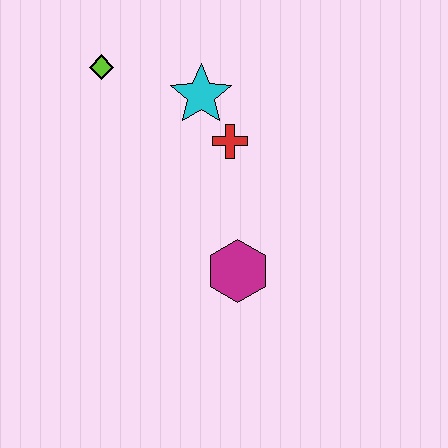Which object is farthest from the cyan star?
The magenta hexagon is farthest from the cyan star.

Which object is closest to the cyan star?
The red cross is closest to the cyan star.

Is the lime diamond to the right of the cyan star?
No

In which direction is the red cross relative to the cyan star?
The red cross is below the cyan star.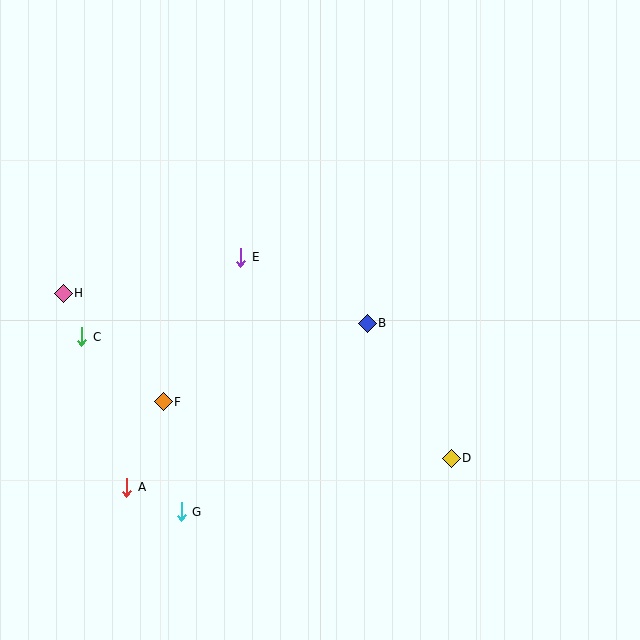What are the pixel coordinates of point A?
Point A is at (127, 487).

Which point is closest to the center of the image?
Point B at (367, 323) is closest to the center.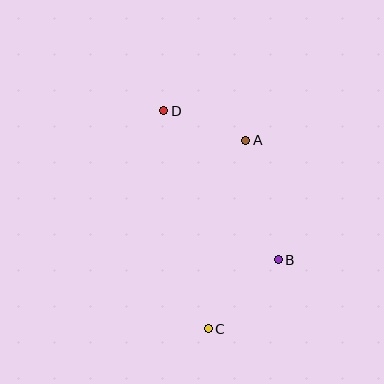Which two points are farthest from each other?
Points C and D are farthest from each other.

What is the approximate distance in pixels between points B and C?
The distance between B and C is approximately 98 pixels.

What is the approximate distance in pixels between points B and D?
The distance between B and D is approximately 188 pixels.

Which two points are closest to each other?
Points A and D are closest to each other.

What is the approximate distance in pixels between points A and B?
The distance between A and B is approximately 123 pixels.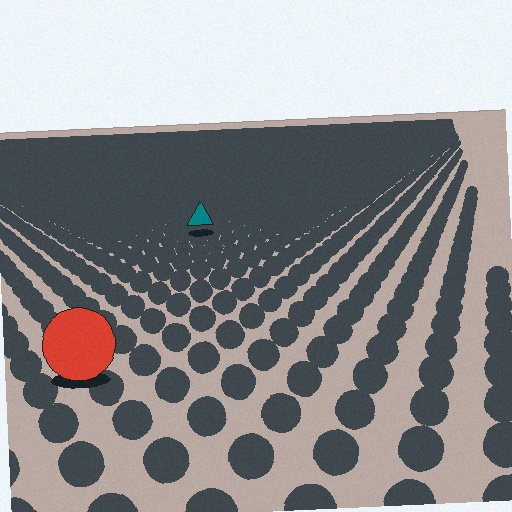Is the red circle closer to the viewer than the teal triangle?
Yes. The red circle is closer — you can tell from the texture gradient: the ground texture is coarser near it.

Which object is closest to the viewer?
The red circle is closest. The texture marks near it are larger and more spread out.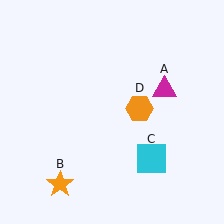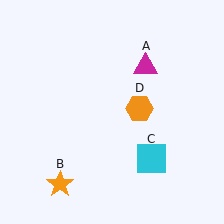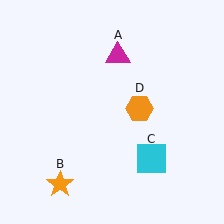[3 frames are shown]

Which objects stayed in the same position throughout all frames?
Orange star (object B) and cyan square (object C) and orange hexagon (object D) remained stationary.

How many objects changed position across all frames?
1 object changed position: magenta triangle (object A).